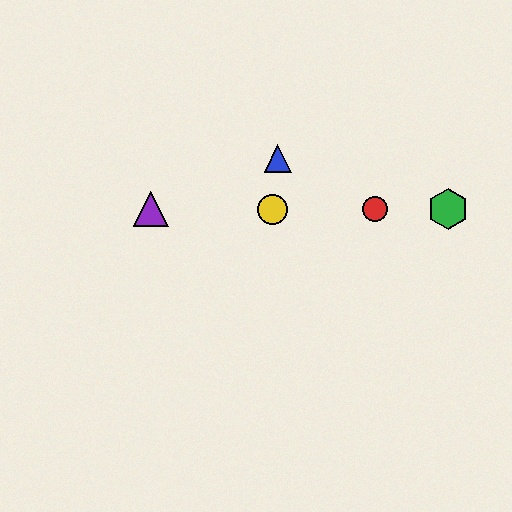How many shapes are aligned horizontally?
4 shapes (the red circle, the green hexagon, the yellow circle, the purple triangle) are aligned horizontally.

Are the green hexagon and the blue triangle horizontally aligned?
No, the green hexagon is at y≈209 and the blue triangle is at y≈158.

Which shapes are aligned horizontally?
The red circle, the green hexagon, the yellow circle, the purple triangle are aligned horizontally.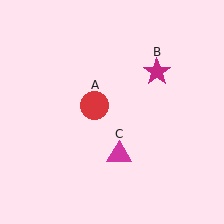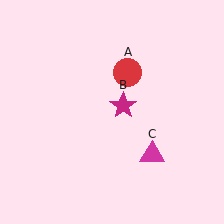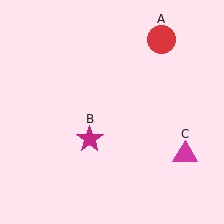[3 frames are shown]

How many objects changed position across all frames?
3 objects changed position: red circle (object A), magenta star (object B), magenta triangle (object C).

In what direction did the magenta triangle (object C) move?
The magenta triangle (object C) moved right.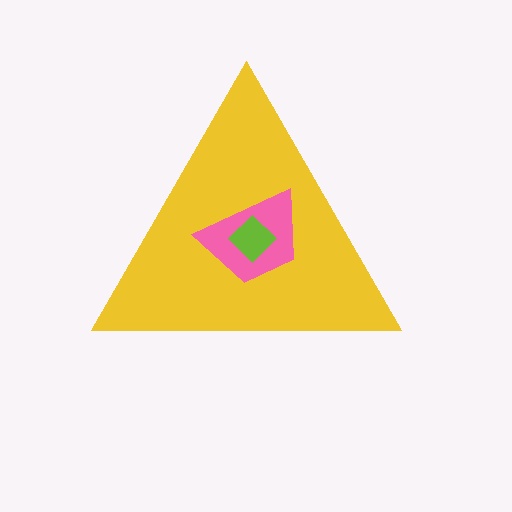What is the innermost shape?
The lime diamond.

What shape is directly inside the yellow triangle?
The pink trapezoid.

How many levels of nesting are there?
3.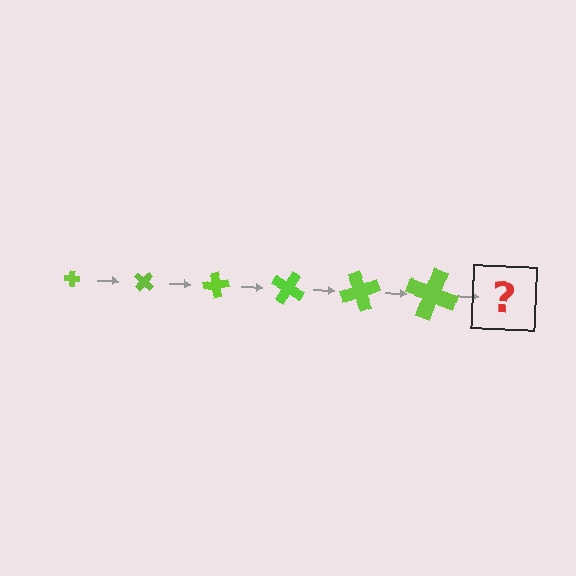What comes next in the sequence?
The next element should be a cross, larger than the previous one and rotated 240 degrees from the start.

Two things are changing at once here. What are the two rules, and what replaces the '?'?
The two rules are that the cross grows larger each step and it rotates 40 degrees each step. The '?' should be a cross, larger than the previous one and rotated 240 degrees from the start.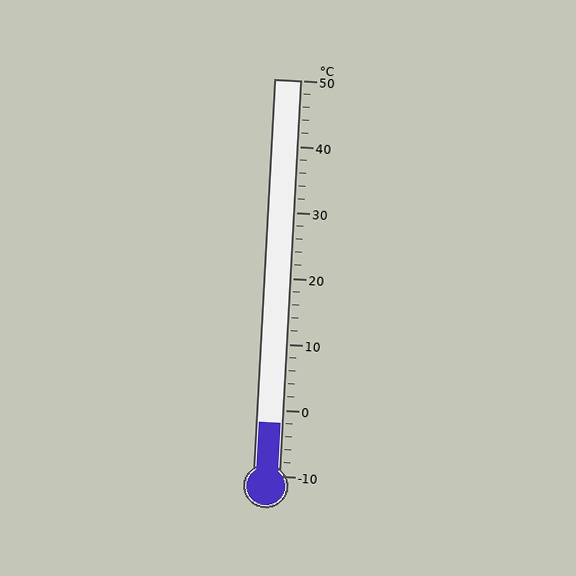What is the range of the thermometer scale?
The thermometer scale ranges from -10°C to 50°C.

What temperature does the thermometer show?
The thermometer shows approximately -2°C.